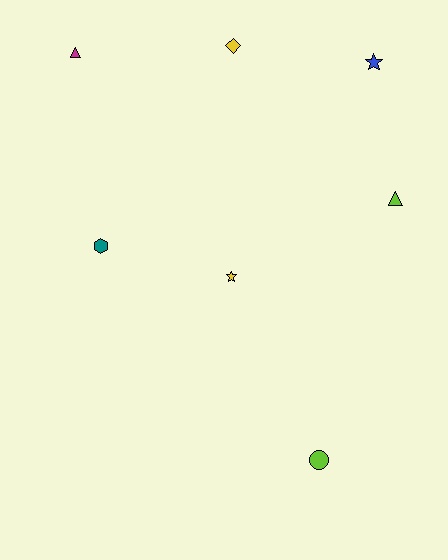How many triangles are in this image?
There are 2 triangles.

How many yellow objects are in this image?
There are 2 yellow objects.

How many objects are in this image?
There are 7 objects.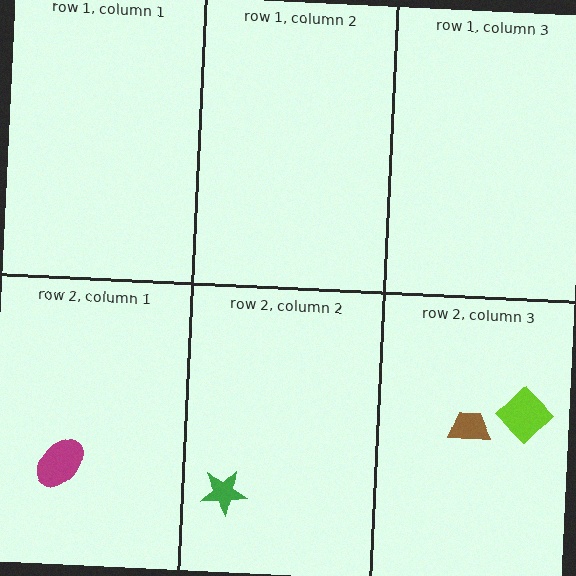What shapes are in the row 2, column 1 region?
The magenta ellipse.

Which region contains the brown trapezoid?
The row 2, column 3 region.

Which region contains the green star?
The row 2, column 2 region.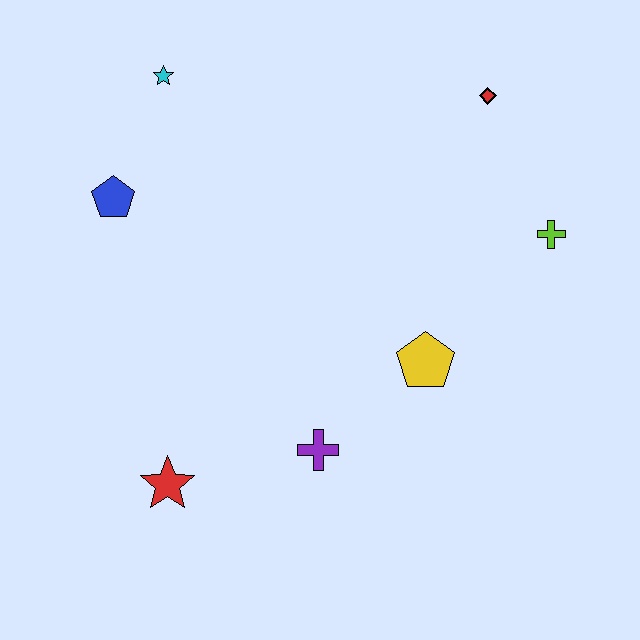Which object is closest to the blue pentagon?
The cyan star is closest to the blue pentagon.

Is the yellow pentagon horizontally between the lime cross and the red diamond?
No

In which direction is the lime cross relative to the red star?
The lime cross is to the right of the red star.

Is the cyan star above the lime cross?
Yes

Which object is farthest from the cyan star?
The lime cross is farthest from the cyan star.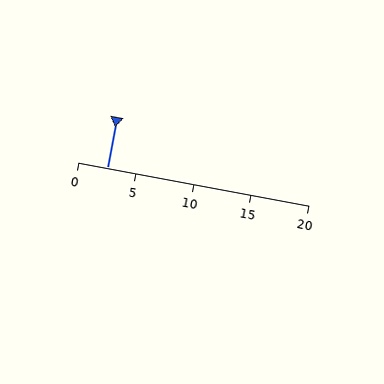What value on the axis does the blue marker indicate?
The marker indicates approximately 2.5.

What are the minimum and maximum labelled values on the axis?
The axis runs from 0 to 20.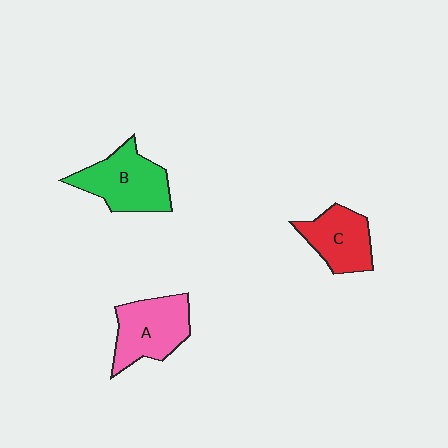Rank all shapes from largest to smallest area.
From largest to smallest: B (green), A (pink), C (red).